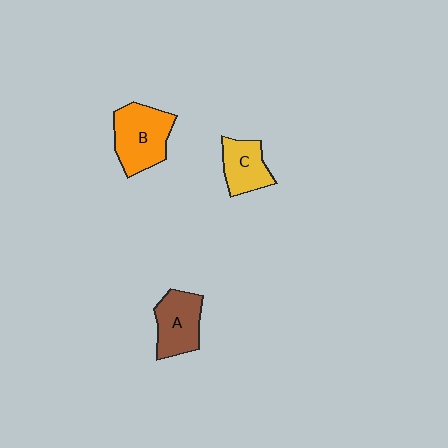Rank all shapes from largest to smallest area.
From largest to smallest: B (orange), A (brown), C (yellow).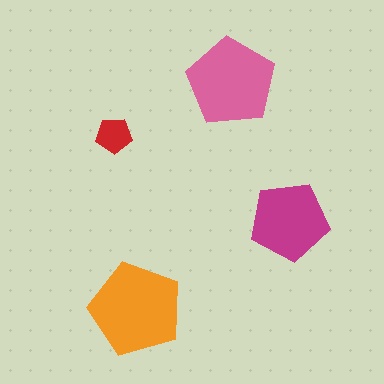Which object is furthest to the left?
The red pentagon is leftmost.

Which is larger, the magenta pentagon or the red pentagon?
The magenta one.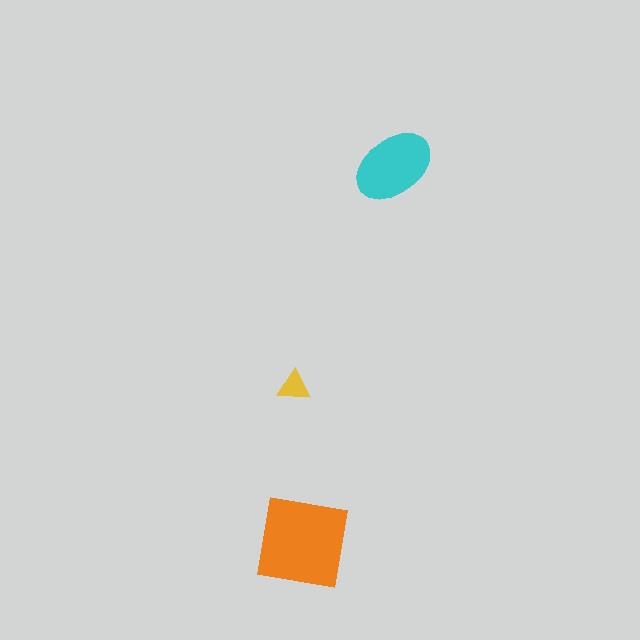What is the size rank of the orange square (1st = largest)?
1st.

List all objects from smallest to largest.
The yellow triangle, the cyan ellipse, the orange square.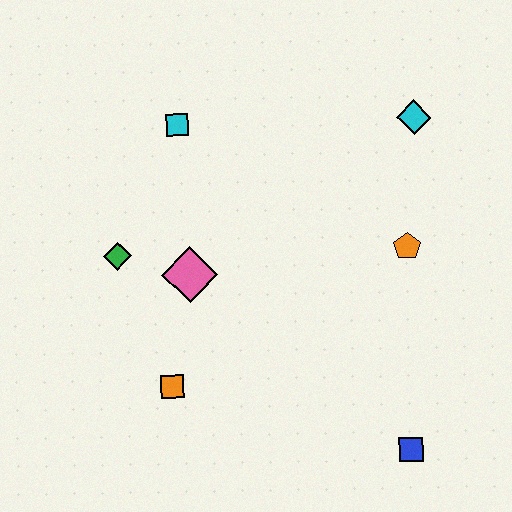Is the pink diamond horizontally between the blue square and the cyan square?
Yes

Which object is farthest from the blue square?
The cyan square is farthest from the blue square.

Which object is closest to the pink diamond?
The green diamond is closest to the pink diamond.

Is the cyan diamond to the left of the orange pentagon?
No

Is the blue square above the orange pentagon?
No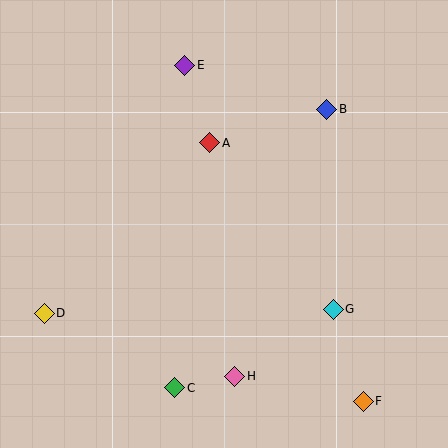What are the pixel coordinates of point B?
Point B is at (327, 109).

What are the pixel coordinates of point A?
Point A is at (210, 143).